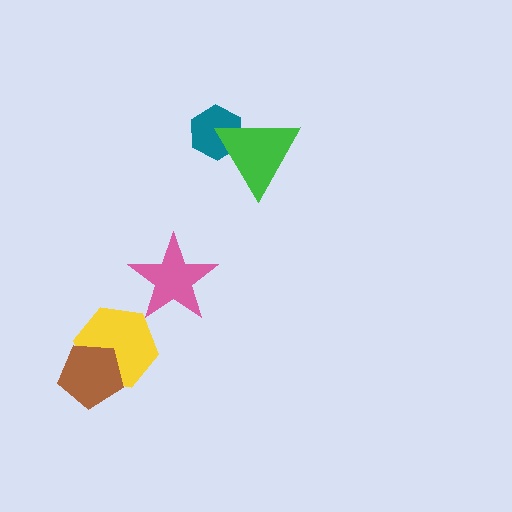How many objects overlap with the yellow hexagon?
1 object overlaps with the yellow hexagon.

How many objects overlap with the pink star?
0 objects overlap with the pink star.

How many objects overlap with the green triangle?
1 object overlaps with the green triangle.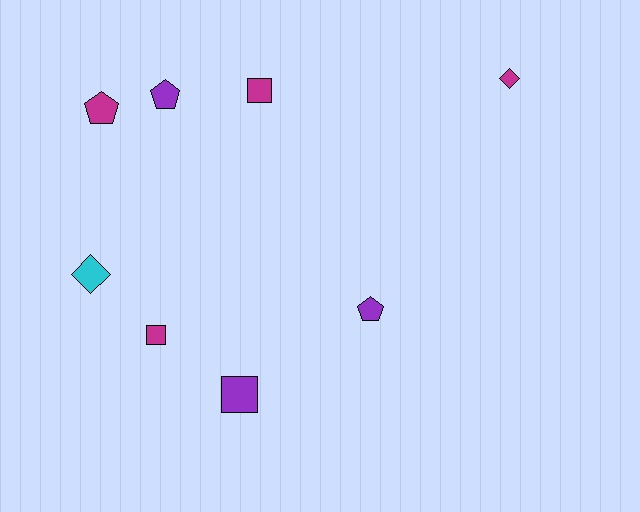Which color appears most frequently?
Magenta, with 4 objects.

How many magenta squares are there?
There are 2 magenta squares.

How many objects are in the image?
There are 8 objects.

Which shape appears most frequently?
Square, with 3 objects.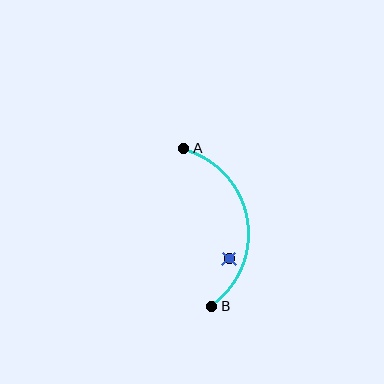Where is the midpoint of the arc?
The arc midpoint is the point on the curve farthest from the straight line joining A and B. It sits to the right of that line.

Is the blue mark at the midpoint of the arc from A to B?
No — the blue mark does not lie on the arc at all. It sits slightly inside the curve.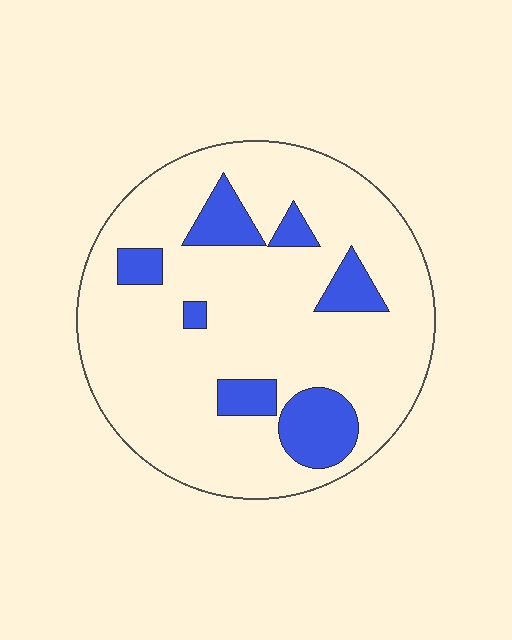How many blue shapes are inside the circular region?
7.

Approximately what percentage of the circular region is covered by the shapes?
Approximately 15%.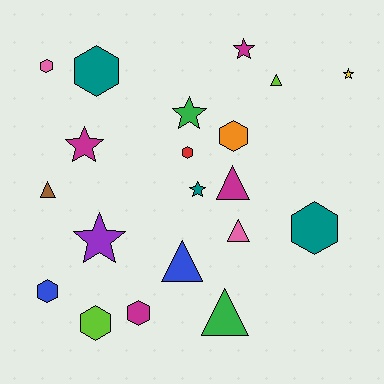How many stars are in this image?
There are 6 stars.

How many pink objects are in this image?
There are 2 pink objects.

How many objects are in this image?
There are 20 objects.